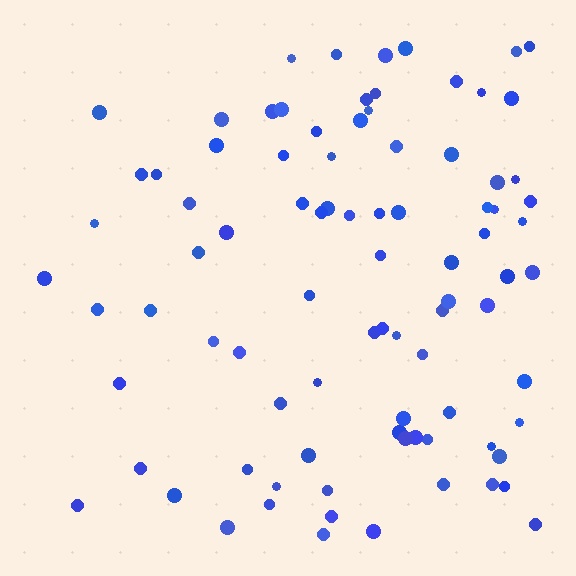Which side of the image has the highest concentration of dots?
The right.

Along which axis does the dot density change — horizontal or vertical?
Horizontal.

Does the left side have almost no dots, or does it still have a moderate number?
Still a moderate number, just noticeably fewer than the right.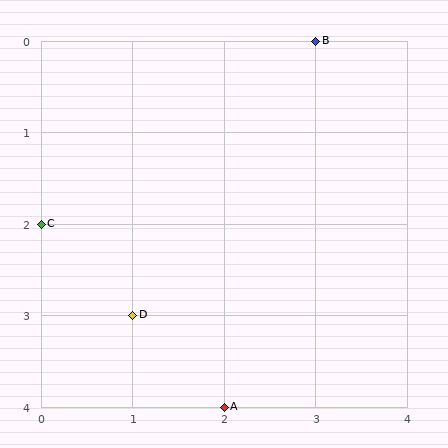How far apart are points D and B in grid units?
Points D and B are 2 columns and 3 rows apart (about 3.6 grid units diagonally).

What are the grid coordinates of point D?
Point D is at grid coordinates (1, 3).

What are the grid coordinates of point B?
Point B is at grid coordinates (3, 0).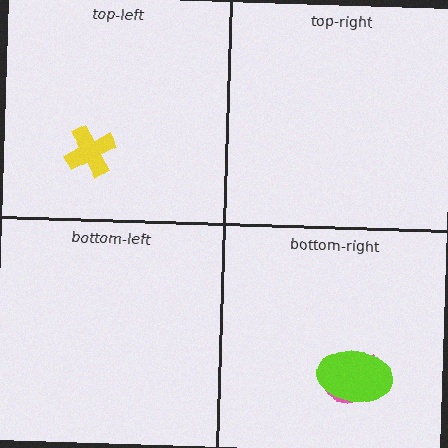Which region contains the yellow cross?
The top-left region.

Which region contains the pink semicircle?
The bottom-right region.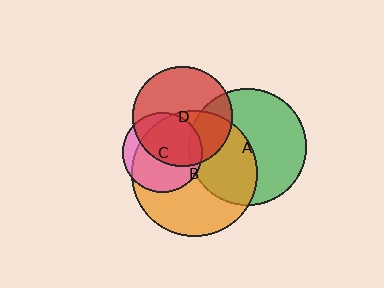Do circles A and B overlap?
Yes.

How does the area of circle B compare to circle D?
Approximately 1.6 times.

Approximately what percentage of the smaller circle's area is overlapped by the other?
Approximately 45%.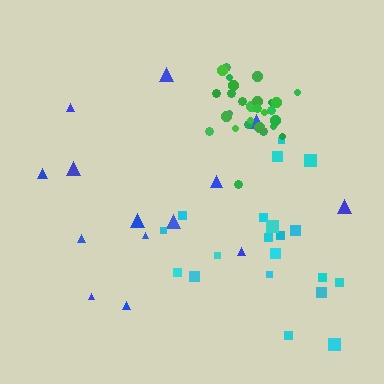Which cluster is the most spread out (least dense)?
Blue.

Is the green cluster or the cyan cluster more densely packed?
Green.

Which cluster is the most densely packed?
Green.